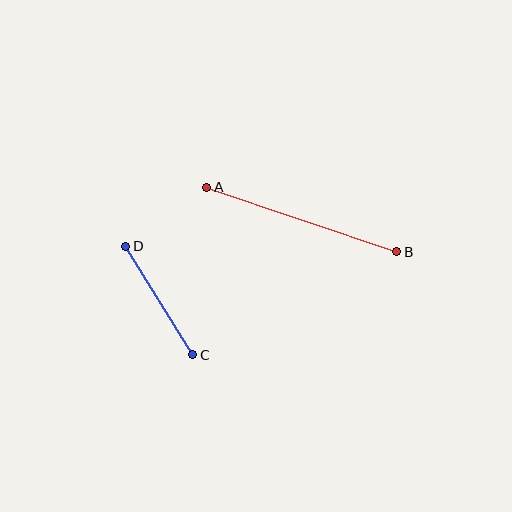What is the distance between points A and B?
The distance is approximately 200 pixels.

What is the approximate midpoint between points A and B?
The midpoint is at approximately (302, 219) pixels.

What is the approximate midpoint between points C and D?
The midpoint is at approximately (159, 301) pixels.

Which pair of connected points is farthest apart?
Points A and B are farthest apart.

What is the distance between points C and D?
The distance is approximately 128 pixels.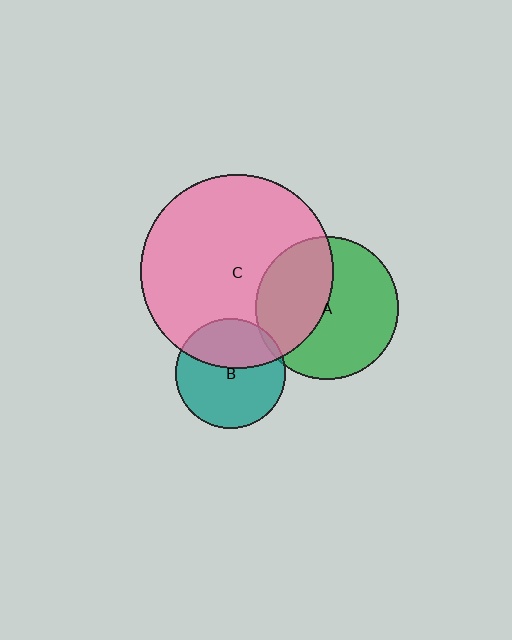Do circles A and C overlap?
Yes.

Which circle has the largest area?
Circle C (pink).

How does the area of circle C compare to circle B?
Approximately 3.1 times.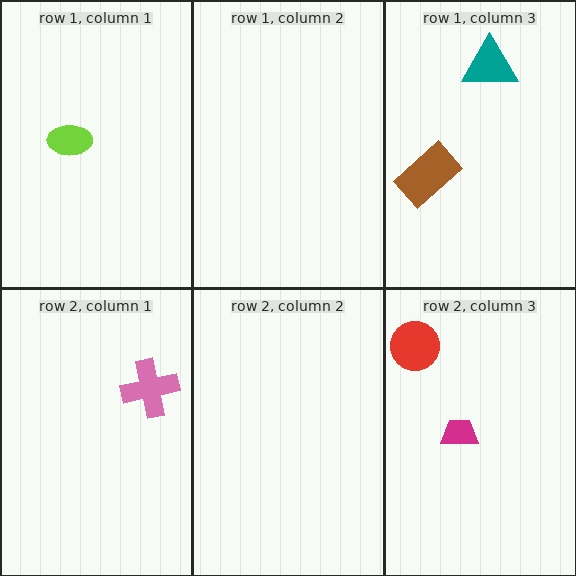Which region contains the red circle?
The row 2, column 3 region.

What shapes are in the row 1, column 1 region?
The lime ellipse.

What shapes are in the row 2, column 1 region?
The pink cross.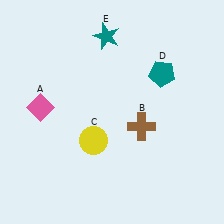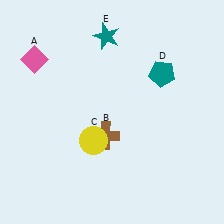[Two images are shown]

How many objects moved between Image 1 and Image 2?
2 objects moved between the two images.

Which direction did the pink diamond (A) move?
The pink diamond (A) moved up.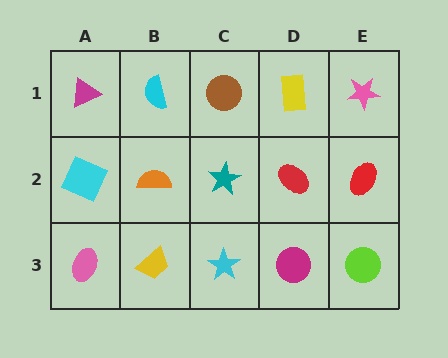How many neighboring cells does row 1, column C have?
3.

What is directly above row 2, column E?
A pink star.